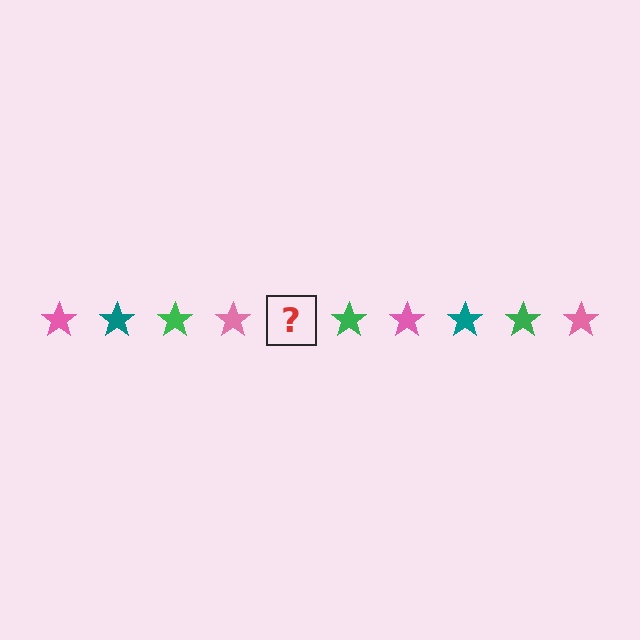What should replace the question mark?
The question mark should be replaced with a teal star.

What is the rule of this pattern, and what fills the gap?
The rule is that the pattern cycles through pink, teal, green stars. The gap should be filled with a teal star.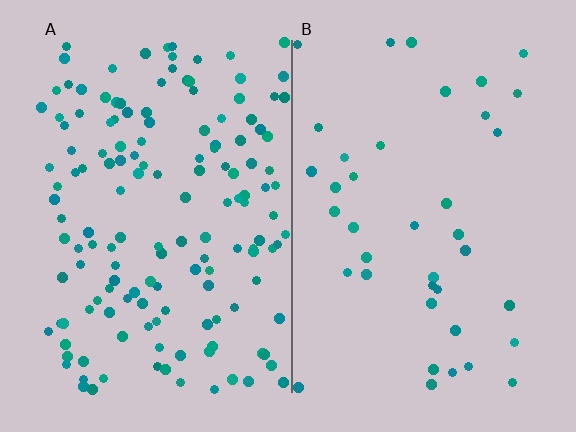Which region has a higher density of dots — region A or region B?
A (the left).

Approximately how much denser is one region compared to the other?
Approximately 3.8× — region A over region B.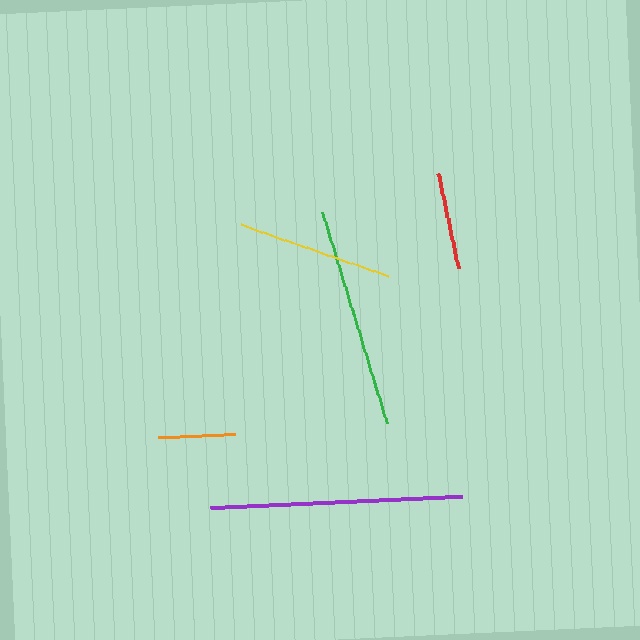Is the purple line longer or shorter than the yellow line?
The purple line is longer than the yellow line.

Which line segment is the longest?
The purple line is the longest at approximately 253 pixels.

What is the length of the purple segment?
The purple segment is approximately 253 pixels long.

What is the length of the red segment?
The red segment is approximately 96 pixels long.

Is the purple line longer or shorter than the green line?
The purple line is longer than the green line.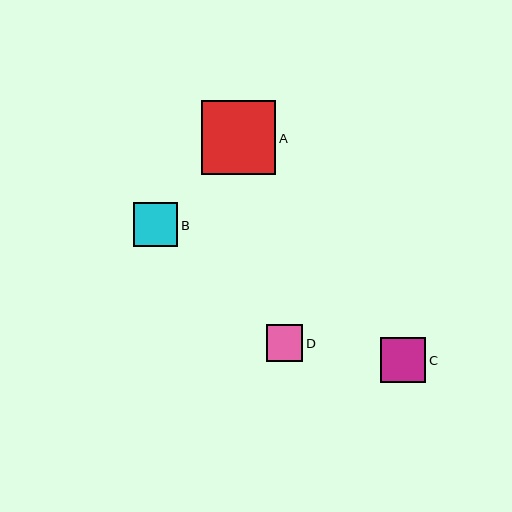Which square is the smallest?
Square D is the smallest with a size of approximately 36 pixels.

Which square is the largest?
Square A is the largest with a size of approximately 74 pixels.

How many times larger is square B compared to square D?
Square B is approximately 1.2 times the size of square D.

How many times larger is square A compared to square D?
Square A is approximately 2.0 times the size of square D.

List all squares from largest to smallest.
From largest to smallest: A, B, C, D.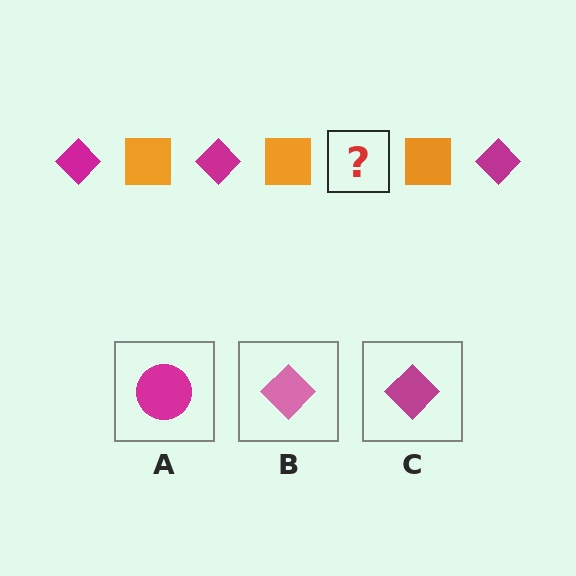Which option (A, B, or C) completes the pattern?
C.